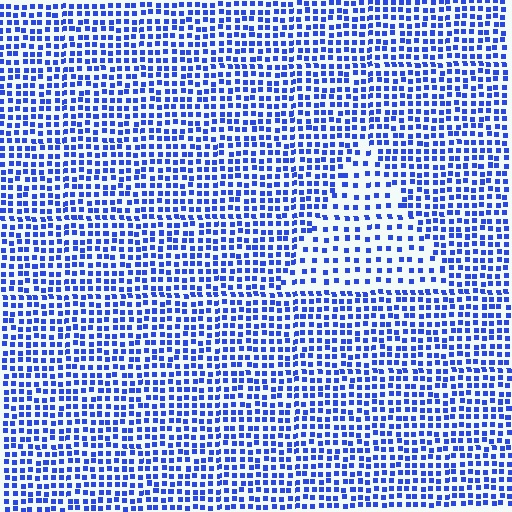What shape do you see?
I see a triangle.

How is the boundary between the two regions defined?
The boundary is defined by a change in element density (approximately 1.8x ratio). All elements are the same color, size, and shape.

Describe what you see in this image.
The image contains small blue elements arranged at two different densities. A triangle-shaped region is visible where the elements are less densely packed than the surrounding area.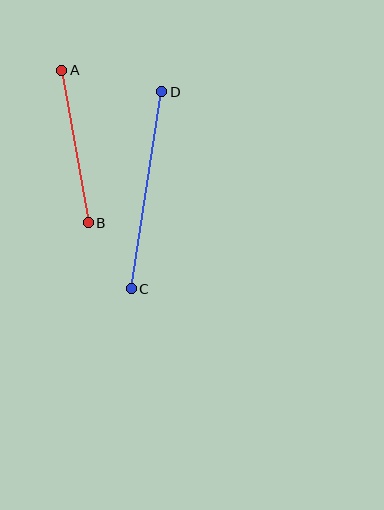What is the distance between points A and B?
The distance is approximately 155 pixels.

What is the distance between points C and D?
The distance is approximately 199 pixels.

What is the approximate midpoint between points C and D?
The midpoint is at approximately (146, 190) pixels.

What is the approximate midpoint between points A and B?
The midpoint is at approximately (75, 147) pixels.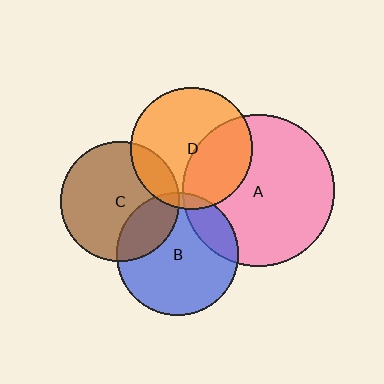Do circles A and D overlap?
Yes.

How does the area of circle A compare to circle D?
Approximately 1.5 times.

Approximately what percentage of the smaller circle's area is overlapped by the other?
Approximately 40%.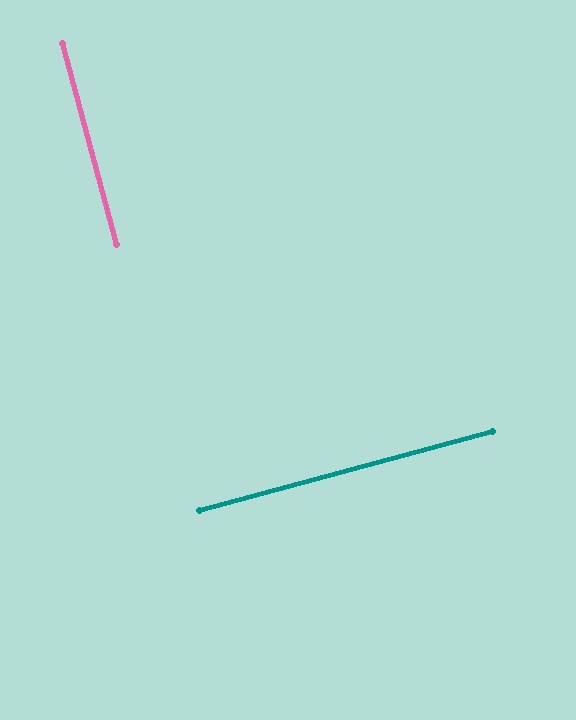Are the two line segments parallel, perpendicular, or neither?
Perpendicular — they meet at approximately 90°.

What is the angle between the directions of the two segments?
Approximately 90 degrees.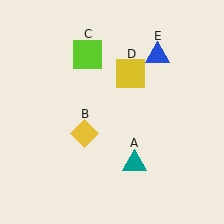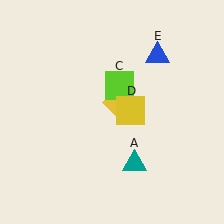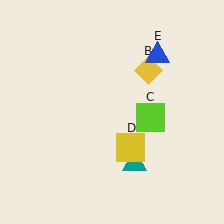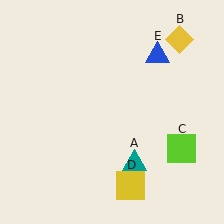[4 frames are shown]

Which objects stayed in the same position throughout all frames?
Teal triangle (object A) and blue triangle (object E) remained stationary.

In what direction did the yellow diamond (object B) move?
The yellow diamond (object B) moved up and to the right.